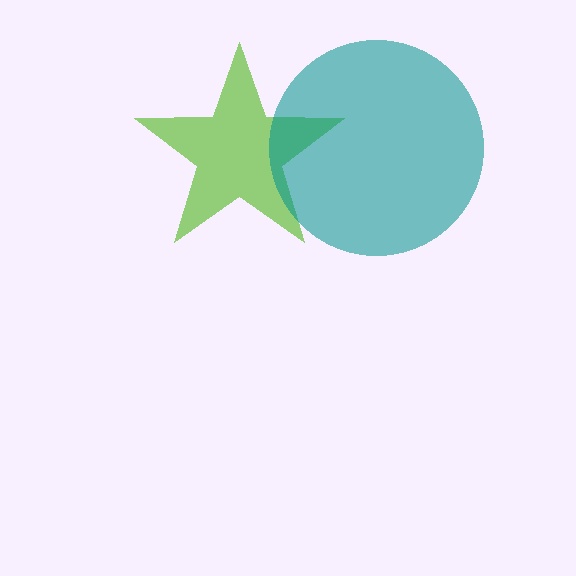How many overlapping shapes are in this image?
There are 2 overlapping shapes in the image.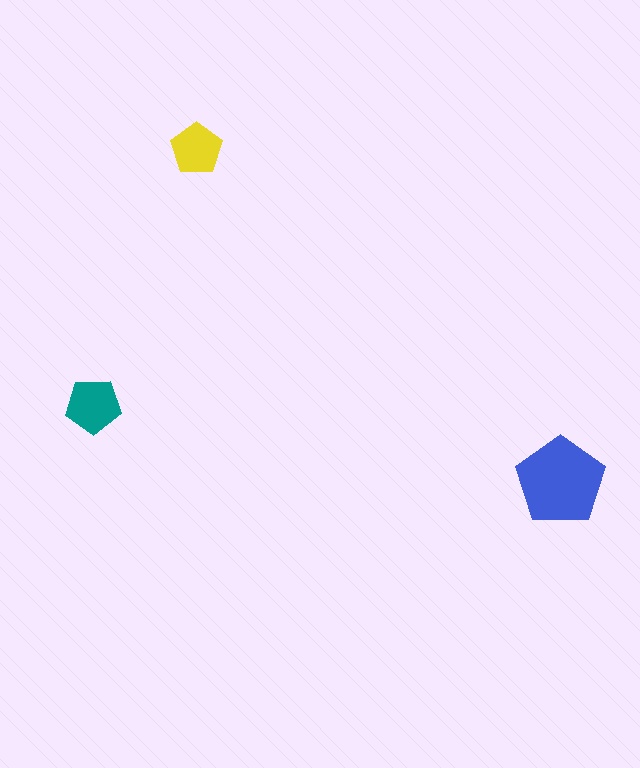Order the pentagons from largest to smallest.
the blue one, the teal one, the yellow one.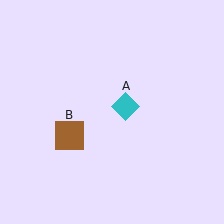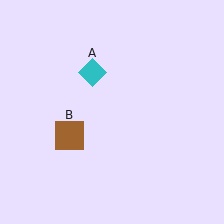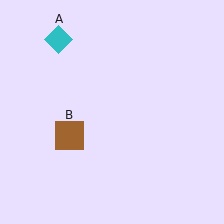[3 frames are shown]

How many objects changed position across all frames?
1 object changed position: cyan diamond (object A).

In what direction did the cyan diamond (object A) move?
The cyan diamond (object A) moved up and to the left.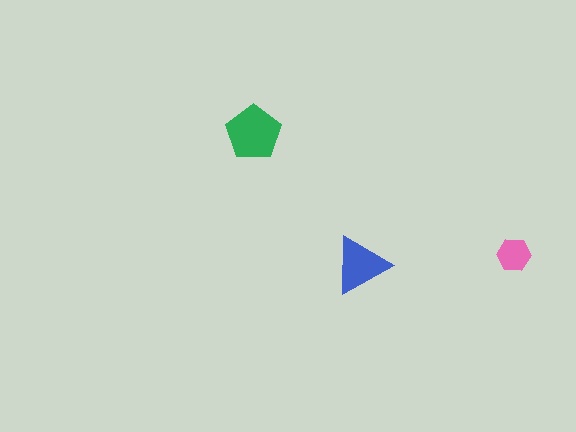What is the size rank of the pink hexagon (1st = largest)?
3rd.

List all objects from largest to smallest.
The green pentagon, the blue triangle, the pink hexagon.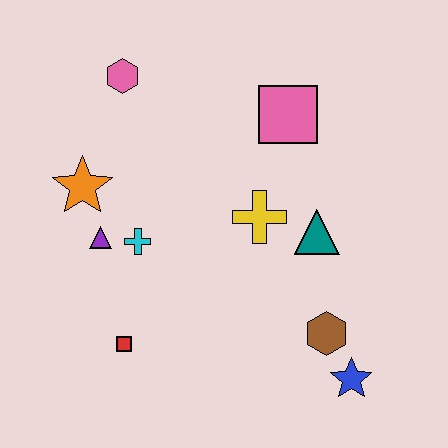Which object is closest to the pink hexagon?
The orange star is closest to the pink hexagon.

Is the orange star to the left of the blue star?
Yes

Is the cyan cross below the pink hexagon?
Yes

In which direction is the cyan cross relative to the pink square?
The cyan cross is to the left of the pink square.